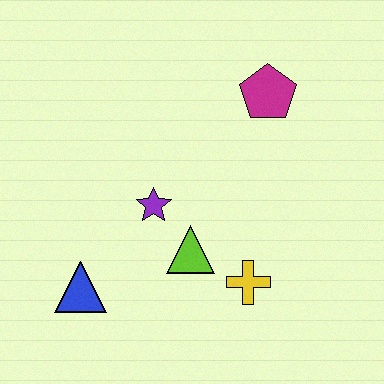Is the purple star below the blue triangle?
No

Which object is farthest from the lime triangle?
The magenta pentagon is farthest from the lime triangle.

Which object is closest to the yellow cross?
The lime triangle is closest to the yellow cross.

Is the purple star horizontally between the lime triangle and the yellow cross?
No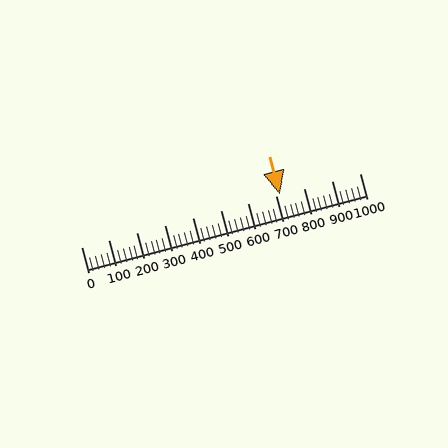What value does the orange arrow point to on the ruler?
The orange arrow points to approximately 714.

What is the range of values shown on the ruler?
The ruler shows values from 0 to 1000.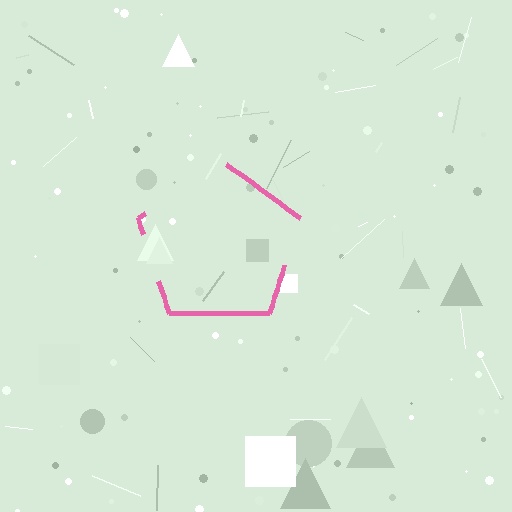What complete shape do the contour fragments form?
The contour fragments form a pentagon.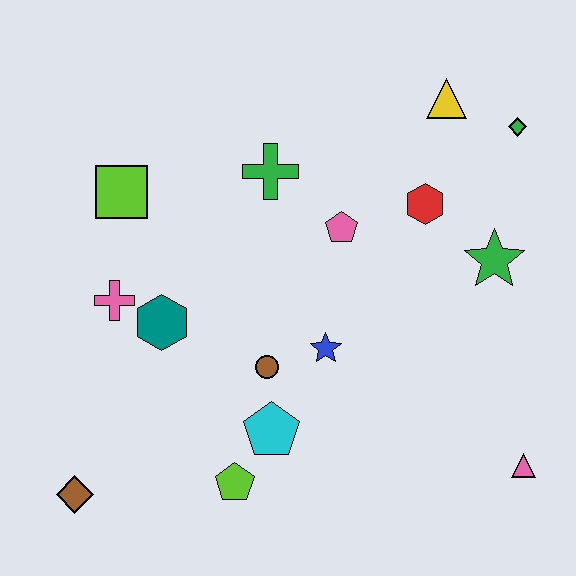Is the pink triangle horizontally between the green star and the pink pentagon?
No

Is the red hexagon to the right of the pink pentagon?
Yes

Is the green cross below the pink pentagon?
No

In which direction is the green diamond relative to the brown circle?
The green diamond is to the right of the brown circle.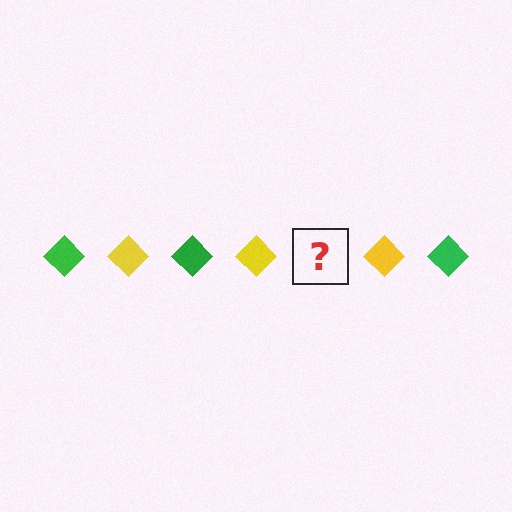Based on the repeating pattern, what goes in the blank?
The blank should be a green diamond.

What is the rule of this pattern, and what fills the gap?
The rule is that the pattern cycles through green, yellow diamonds. The gap should be filled with a green diamond.